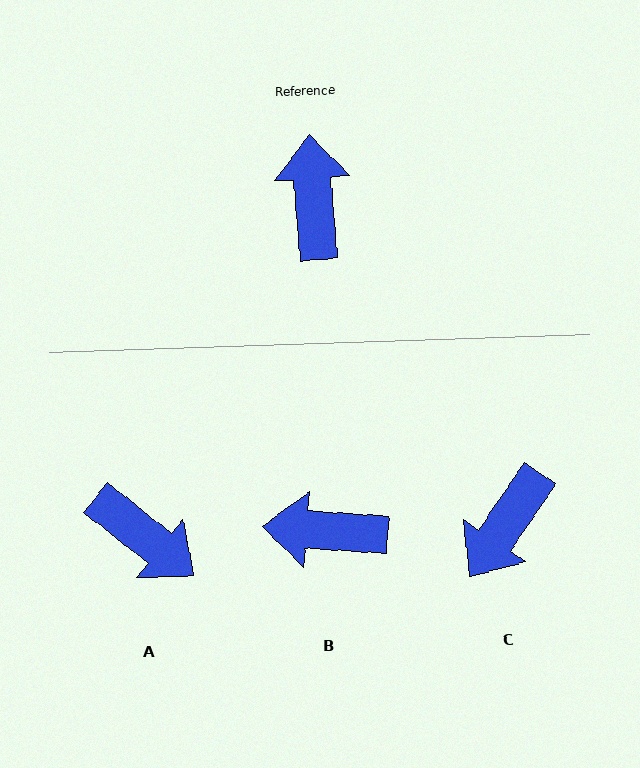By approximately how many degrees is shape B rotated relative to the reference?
Approximately 82 degrees counter-clockwise.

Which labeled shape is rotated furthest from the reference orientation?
C, about 141 degrees away.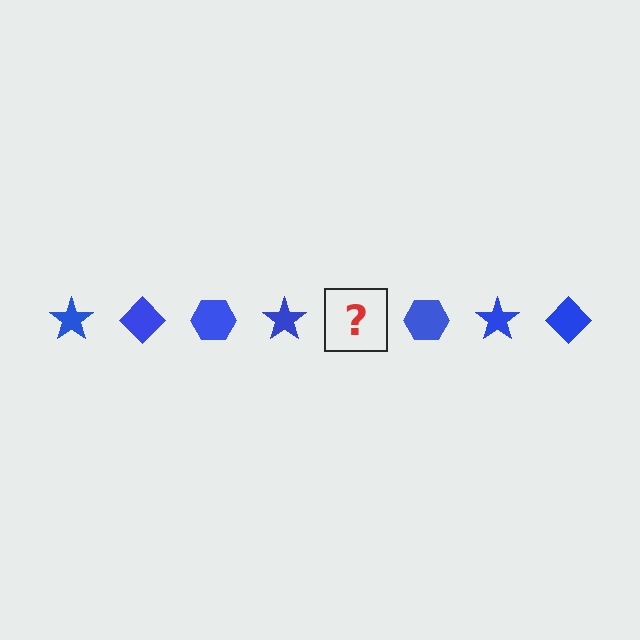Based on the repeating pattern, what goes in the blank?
The blank should be a blue diamond.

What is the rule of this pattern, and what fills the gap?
The rule is that the pattern cycles through star, diamond, hexagon shapes in blue. The gap should be filled with a blue diamond.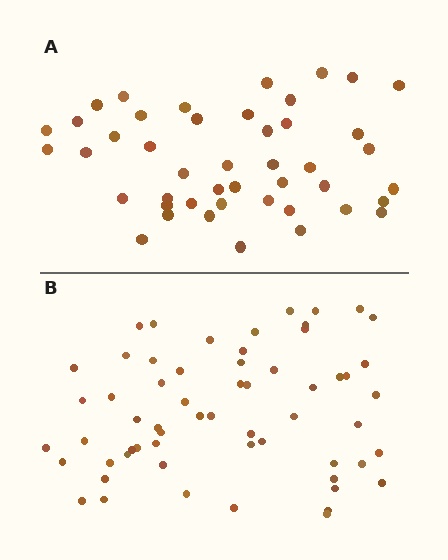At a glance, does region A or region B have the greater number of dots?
Region B (the bottom region) has more dots.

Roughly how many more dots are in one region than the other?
Region B has approximately 15 more dots than region A.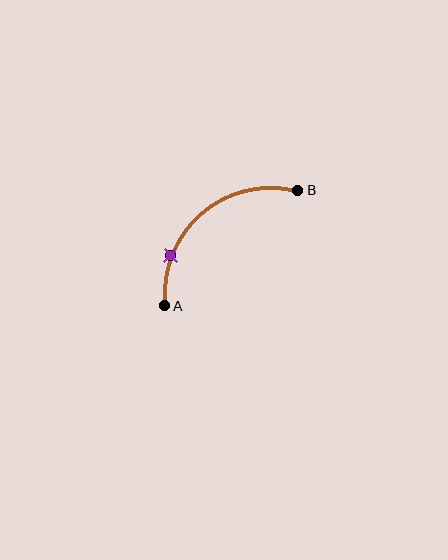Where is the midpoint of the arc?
The arc midpoint is the point on the curve farthest from the straight line joining A and B. It sits above and to the left of that line.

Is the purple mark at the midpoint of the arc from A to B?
No. The purple mark lies on the arc but is closer to endpoint A. The arc midpoint would be at the point on the curve equidistant along the arc from both A and B.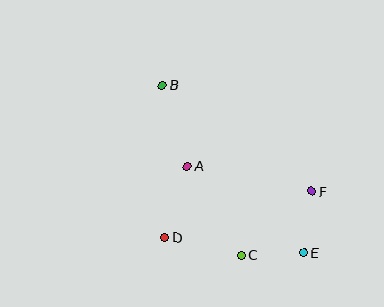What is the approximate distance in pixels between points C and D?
The distance between C and D is approximately 79 pixels.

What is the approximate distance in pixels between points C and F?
The distance between C and F is approximately 94 pixels.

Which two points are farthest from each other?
Points B and E are farthest from each other.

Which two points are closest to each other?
Points E and F are closest to each other.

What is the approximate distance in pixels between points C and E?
The distance between C and E is approximately 62 pixels.